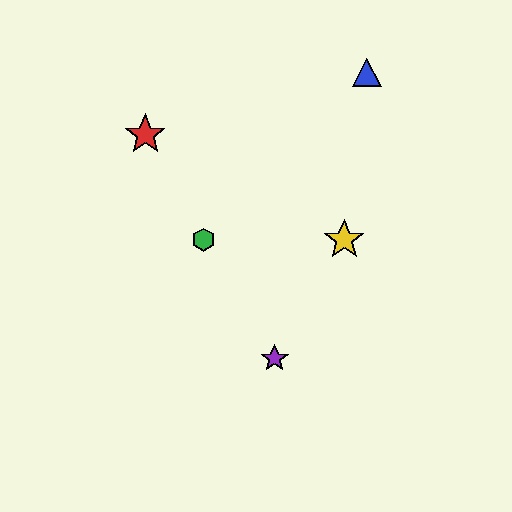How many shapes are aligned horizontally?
2 shapes (the green hexagon, the yellow star) are aligned horizontally.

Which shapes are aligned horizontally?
The green hexagon, the yellow star are aligned horizontally.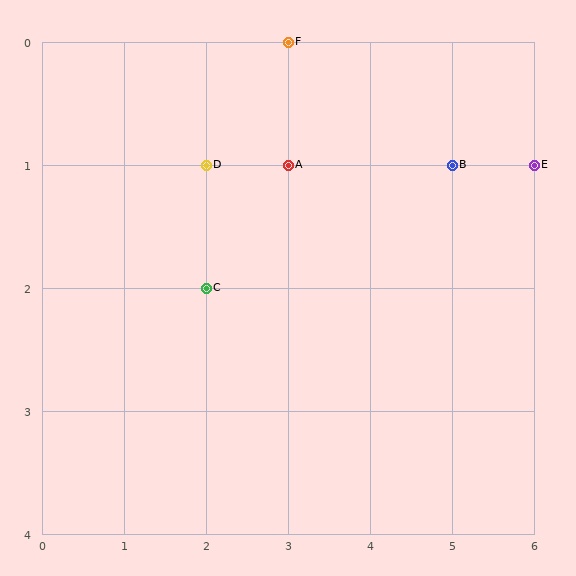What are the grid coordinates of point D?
Point D is at grid coordinates (2, 1).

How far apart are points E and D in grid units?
Points E and D are 4 columns apart.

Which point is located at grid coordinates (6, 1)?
Point E is at (6, 1).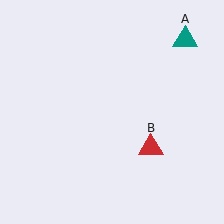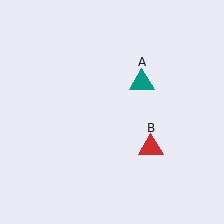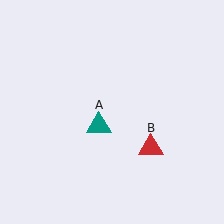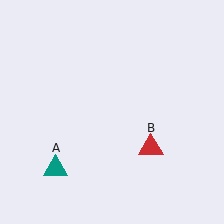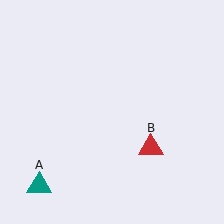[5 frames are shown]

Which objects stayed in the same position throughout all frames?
Red triangle (object B) remained stationary.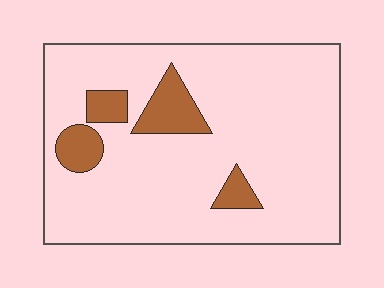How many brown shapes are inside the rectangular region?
4.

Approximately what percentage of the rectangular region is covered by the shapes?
Approximately 15%.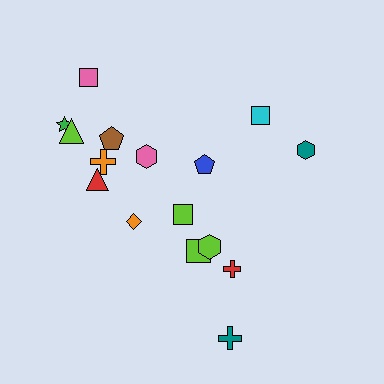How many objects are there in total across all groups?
There are 16 objects.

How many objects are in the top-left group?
There are 7 objects.